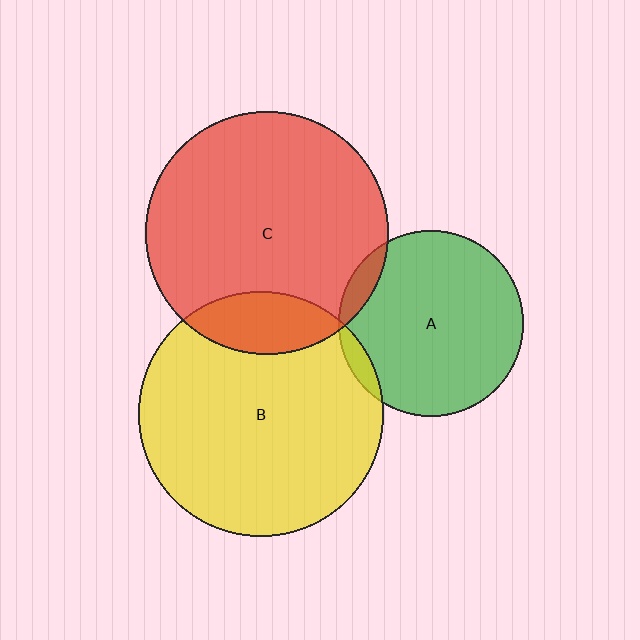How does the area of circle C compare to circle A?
Approximately 1.7 times.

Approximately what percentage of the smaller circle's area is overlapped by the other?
Approximately 5%.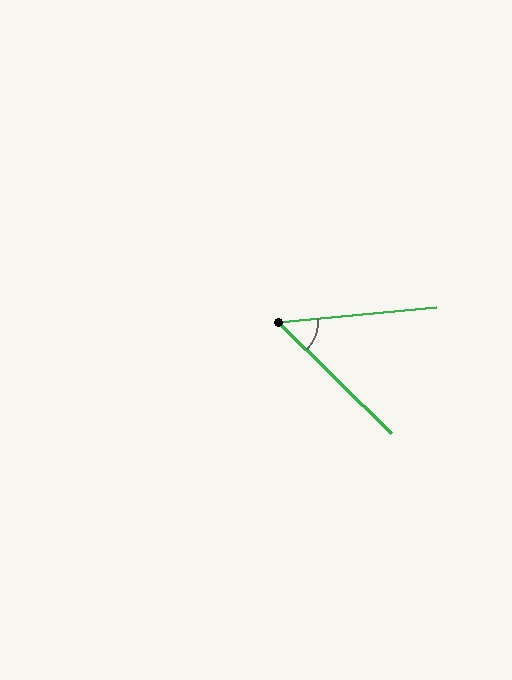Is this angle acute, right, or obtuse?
It is acute.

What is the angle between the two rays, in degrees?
Approximately 50 degrees.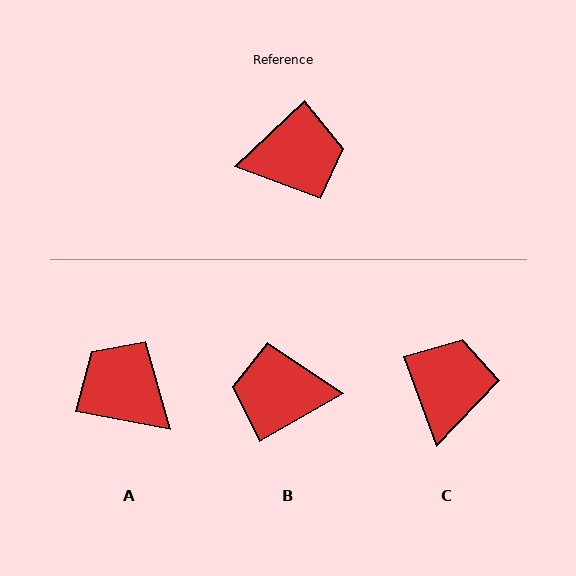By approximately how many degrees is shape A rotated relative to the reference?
Approximately 126 degrees counter-clockwise.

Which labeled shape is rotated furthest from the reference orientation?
B, about 166 degrees away.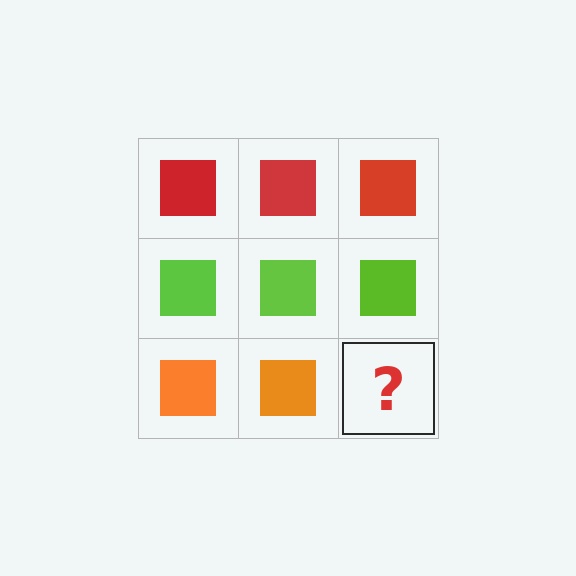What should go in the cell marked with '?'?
The missing cell should contain an orange square.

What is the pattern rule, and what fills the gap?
The rule is that each row has a consistent color. The gap should be filled with an orange square.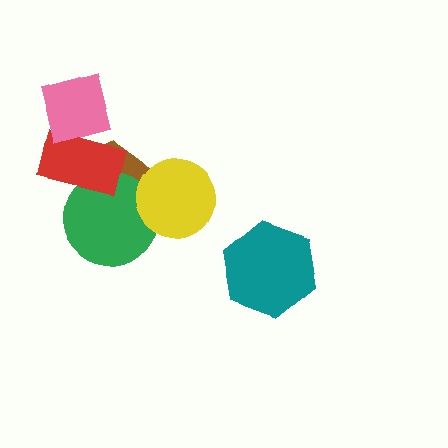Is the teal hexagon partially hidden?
No, no other shape covers it.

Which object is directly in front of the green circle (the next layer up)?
The red rectangle is directly in front of the green circle.